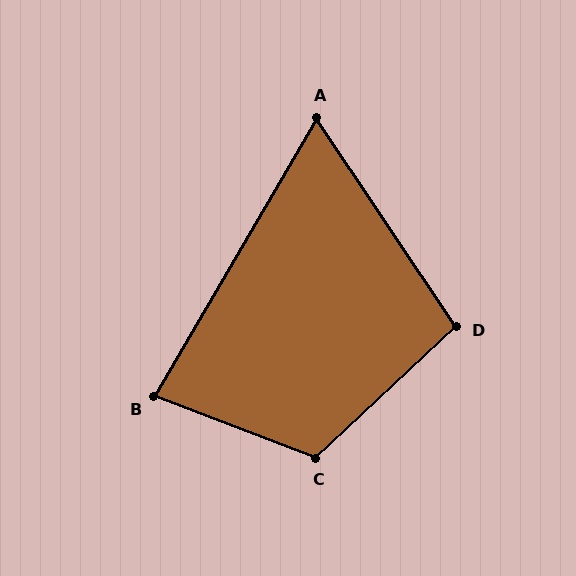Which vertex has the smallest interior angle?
A, at approximately 64 degrees.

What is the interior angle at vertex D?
Approximately 99 degrees (obtuse).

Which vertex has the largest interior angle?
C, at approximately 116 degrees.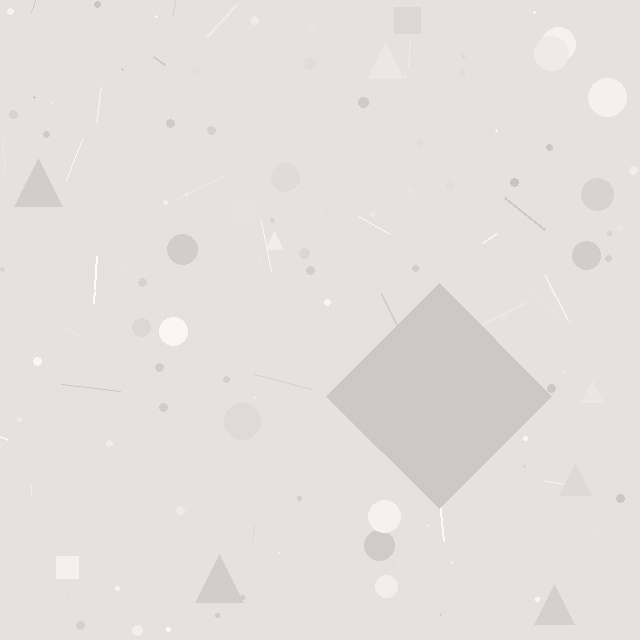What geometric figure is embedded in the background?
A diamond is embedded in the background.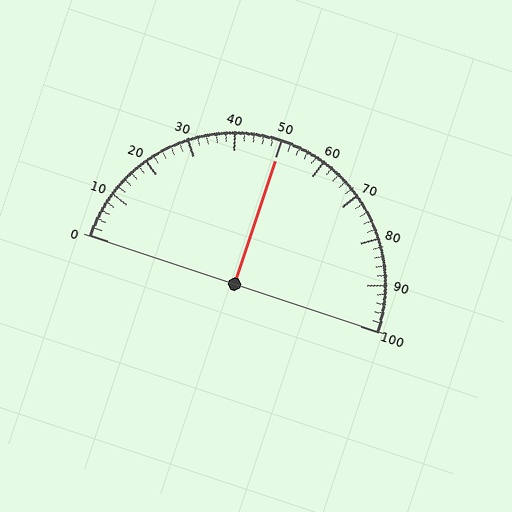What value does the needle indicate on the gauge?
The needle indicates approximately 50.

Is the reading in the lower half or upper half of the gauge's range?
The reading is in the upper half of the range (0 to 100).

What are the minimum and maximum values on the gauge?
The gauge ranges from 0 to 100.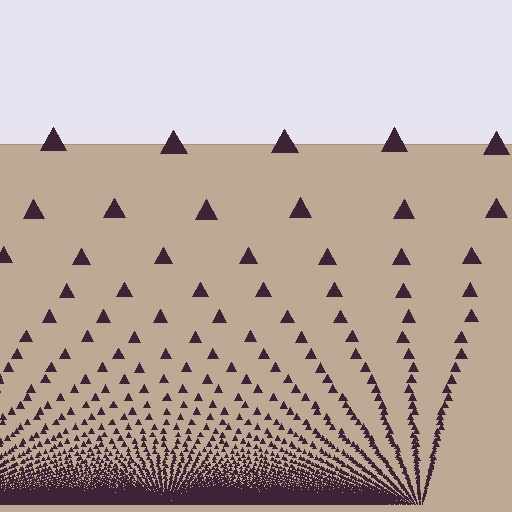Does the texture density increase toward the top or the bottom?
Density increases toward the bottom.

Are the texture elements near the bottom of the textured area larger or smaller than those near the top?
Smaller. The gradient is inverted — elements near the bottom are smaller and denser.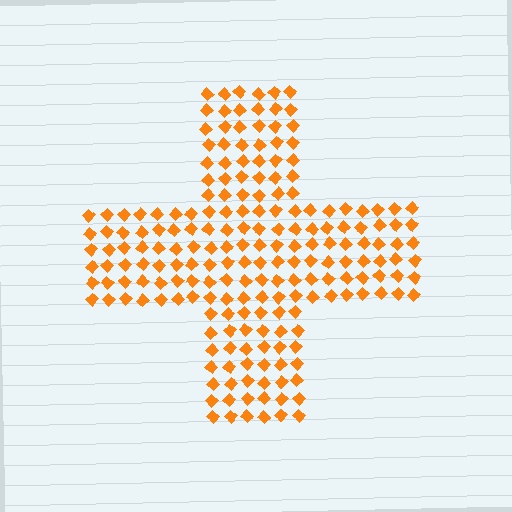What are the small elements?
The small elements are diamonds.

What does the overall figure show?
The overall figure shows a cross.